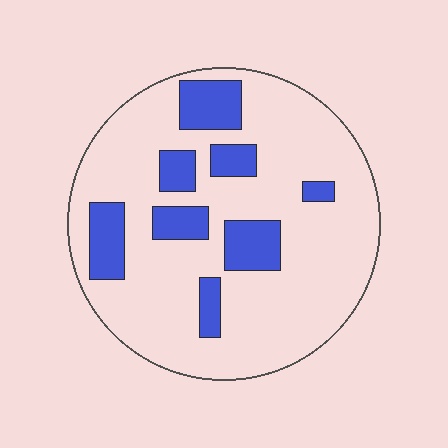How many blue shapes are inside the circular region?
8.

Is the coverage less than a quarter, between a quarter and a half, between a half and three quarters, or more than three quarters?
Less than a quarter.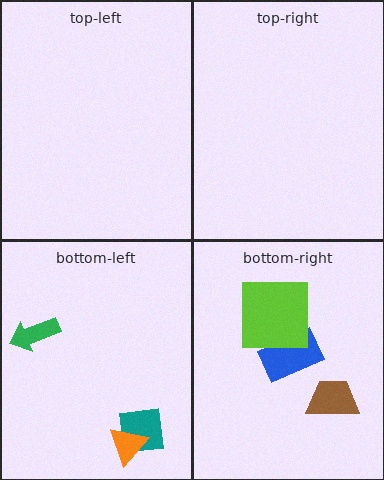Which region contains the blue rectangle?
The bottom-right region.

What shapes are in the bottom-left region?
The green arrow, the teal square, the orange triangle.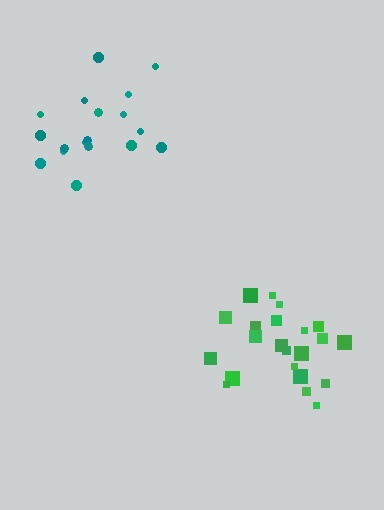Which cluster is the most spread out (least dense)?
Teal.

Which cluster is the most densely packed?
Green.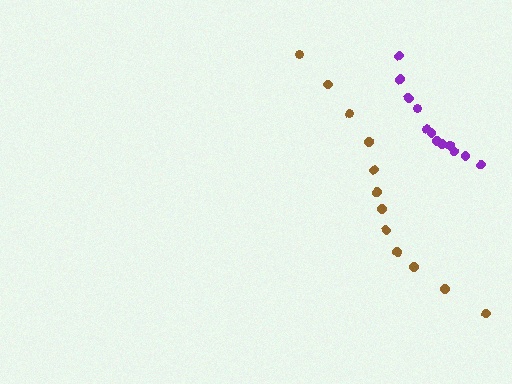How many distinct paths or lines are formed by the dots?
There are 2 distinct paths.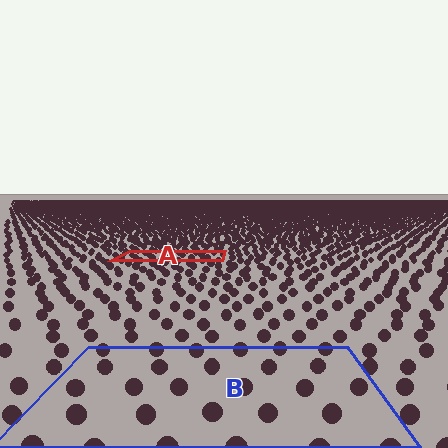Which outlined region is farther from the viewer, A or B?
Region A is farther from the viewer — the texture elements inside it appear smaller and more densely packed.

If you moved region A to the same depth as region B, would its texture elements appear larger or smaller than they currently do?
They would appear larger. At a closer depth, the same texture elements are projected at a bigger on-screen size.